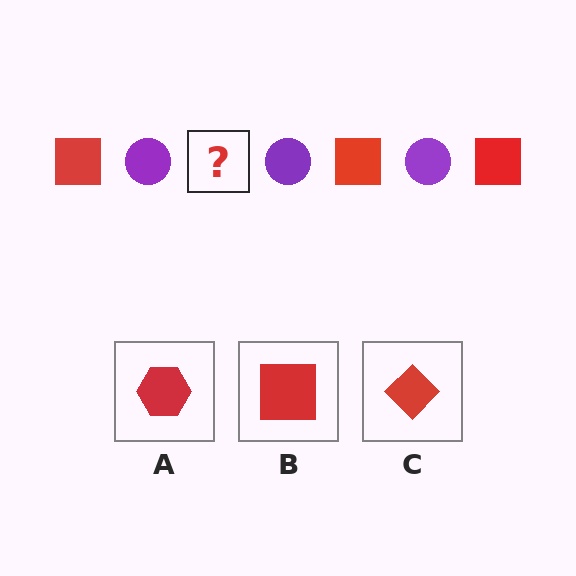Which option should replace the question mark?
Option B.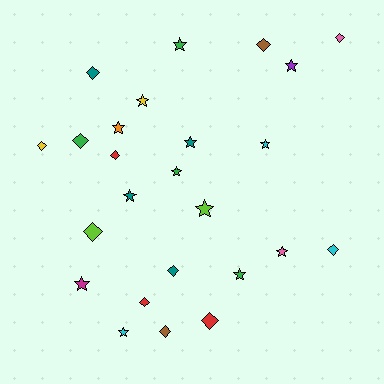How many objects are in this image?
There are 25 objects.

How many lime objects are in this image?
There are 2 lime objects.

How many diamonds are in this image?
There are 12 diamonds.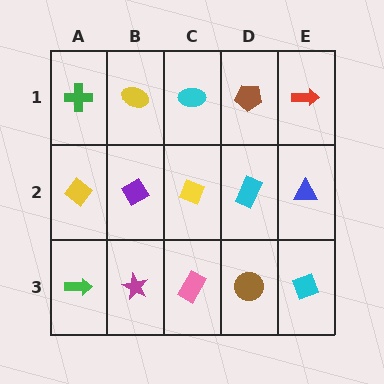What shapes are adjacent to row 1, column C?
A yellow diamond (row 2, column C), a yellow ellipse (row 1, column B), a brown pentagon (row 1, column D).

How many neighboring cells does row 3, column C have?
3.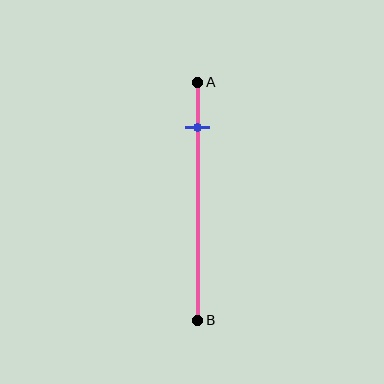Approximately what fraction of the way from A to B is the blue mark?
The blue mark is approximately 20% of the way from A to B.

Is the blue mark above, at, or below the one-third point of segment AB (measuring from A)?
The blue mark is above the one-third point of segment AB.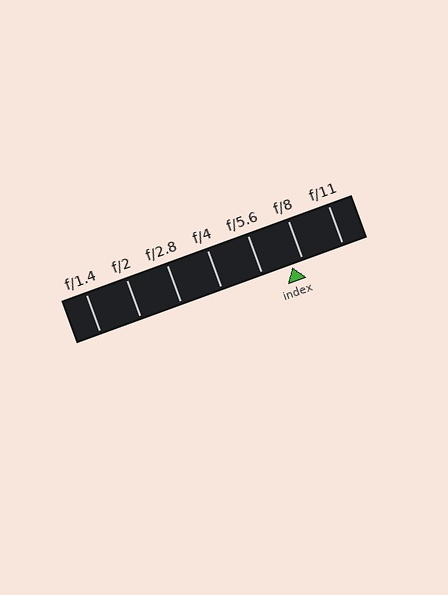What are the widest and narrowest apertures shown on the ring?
The widest aperture shown is f/1.4 and the narrowest is f/11.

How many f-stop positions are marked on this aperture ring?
There are 7 f-stop positions marked.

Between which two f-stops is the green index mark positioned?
The index mark is between f/5.6 and f/8.